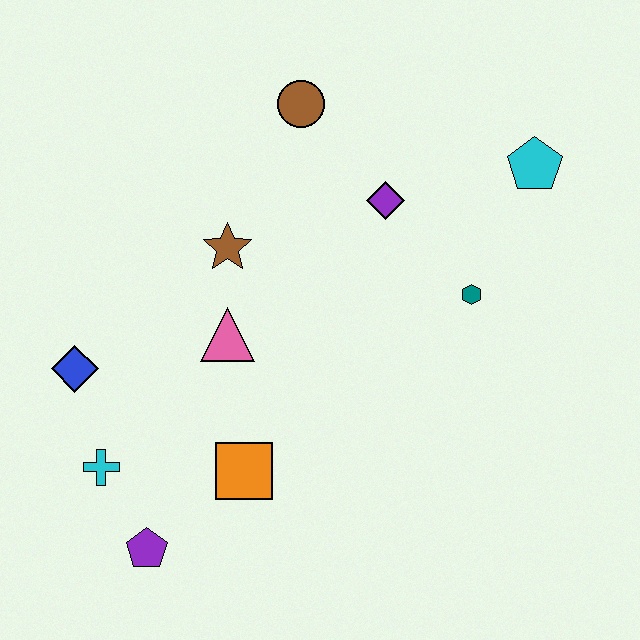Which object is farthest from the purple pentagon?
The cyan pentagon is farthest from the purple pentagon.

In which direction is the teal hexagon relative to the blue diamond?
The teal hexagon is to the right of the blue diamond.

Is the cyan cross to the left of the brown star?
Yes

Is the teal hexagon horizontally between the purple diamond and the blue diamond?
No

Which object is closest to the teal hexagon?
The purple diamond is closest to the teal hexagon.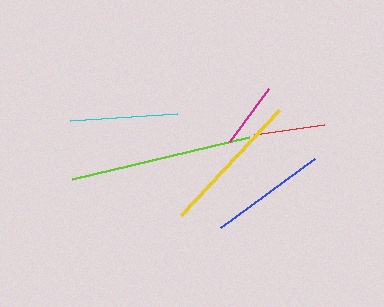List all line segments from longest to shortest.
From longest to shortest: lime, yellow, blue, cyan, red, magenta.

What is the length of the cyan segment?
The cyan segment is approximately 107 pixels long.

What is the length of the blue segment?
The blue segment is approximately 117 pixels long.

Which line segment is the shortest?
The magenta line is the shortest at approximately 66 pixels.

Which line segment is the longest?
The lime line is the longest at approximately 182 pixels.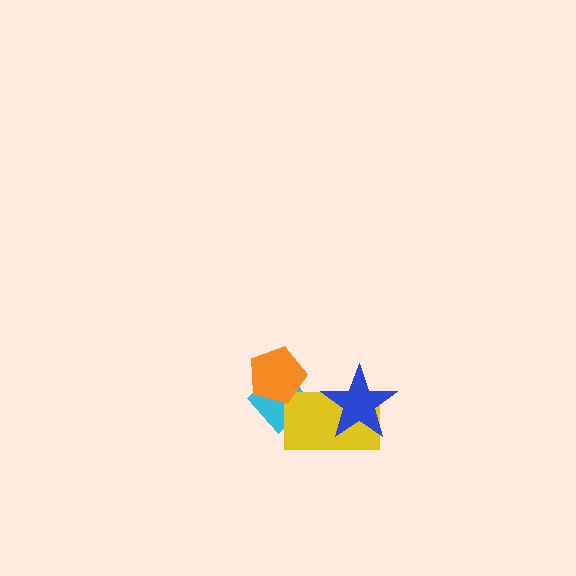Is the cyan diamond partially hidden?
Yes, it is partially covered by another shape.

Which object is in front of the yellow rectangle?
The blue star is in front of the yellow rectangle.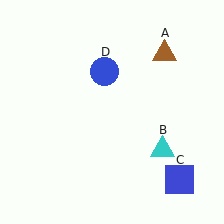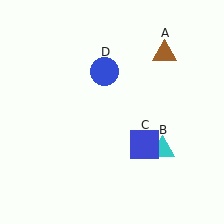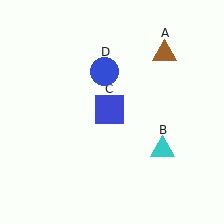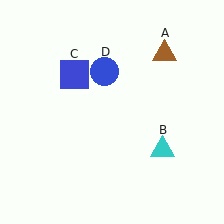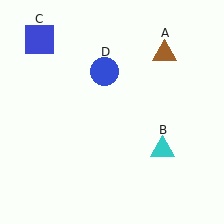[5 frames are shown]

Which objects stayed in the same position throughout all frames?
Brown triangle (object A) and cyan triangle (object B) and blue circle (object D) remained stationary.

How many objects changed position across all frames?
1 object changed position: blue square (object C).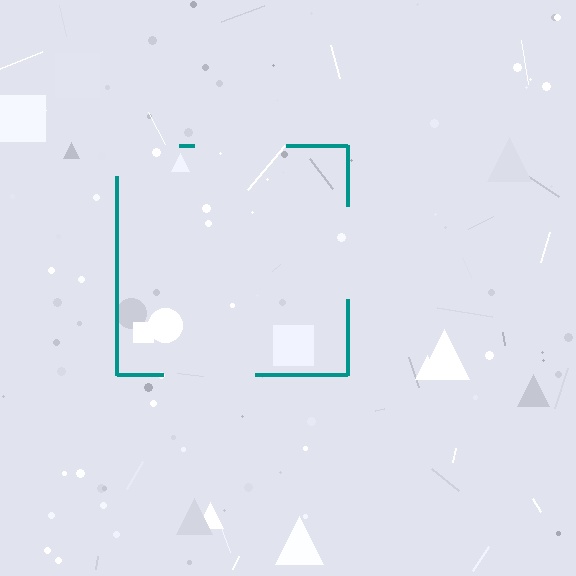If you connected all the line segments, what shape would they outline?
They would outline a square.